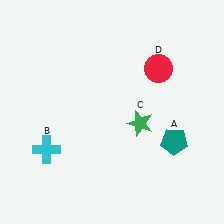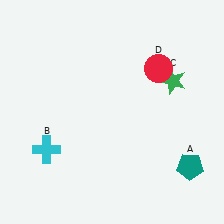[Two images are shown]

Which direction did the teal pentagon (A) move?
The teal pentagon (A) moved down.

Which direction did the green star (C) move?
The green star (C) moved up.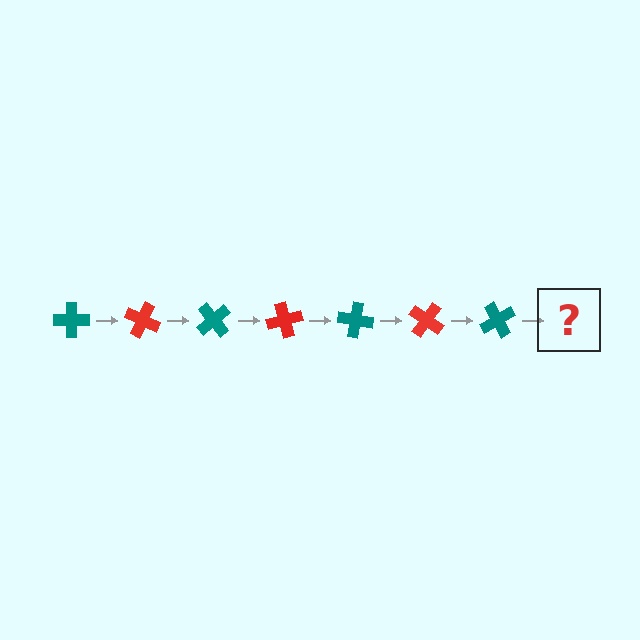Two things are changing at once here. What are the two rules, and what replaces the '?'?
The two rules are that it rotates 25 degrees each step and the color cycles through teal and red. The '?' should be a red cross, rotated 175 degrees from the start.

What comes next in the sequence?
The next element should be a red cross, rotated 175 degrees from the start.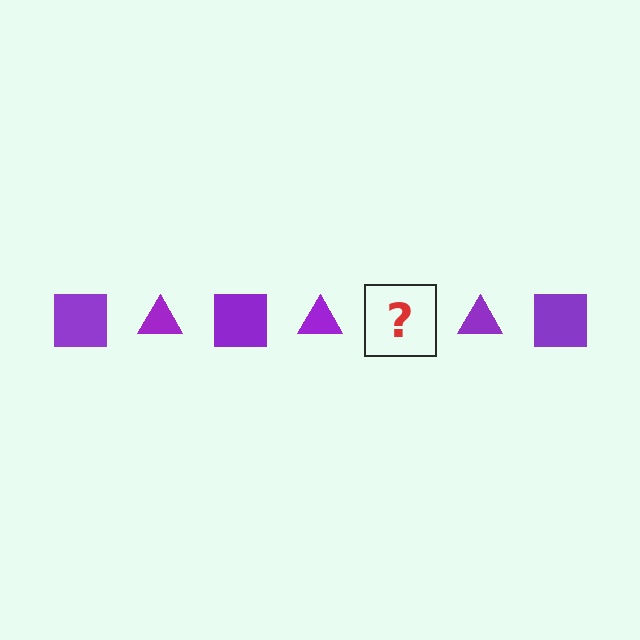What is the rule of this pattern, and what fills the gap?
The rule is that the pattern cycles through square, triangle shapes in purple. The gap should be filled with a purple square.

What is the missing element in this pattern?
The missing element is a purple square.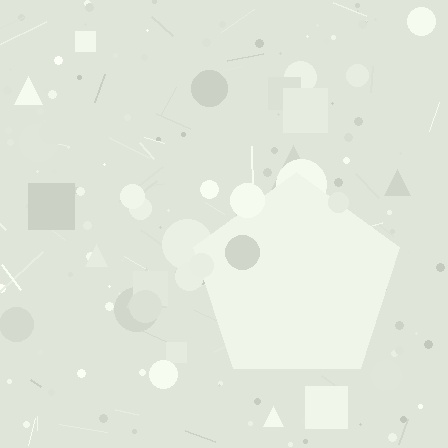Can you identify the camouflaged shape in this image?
The camouflaged shape is a pentagon.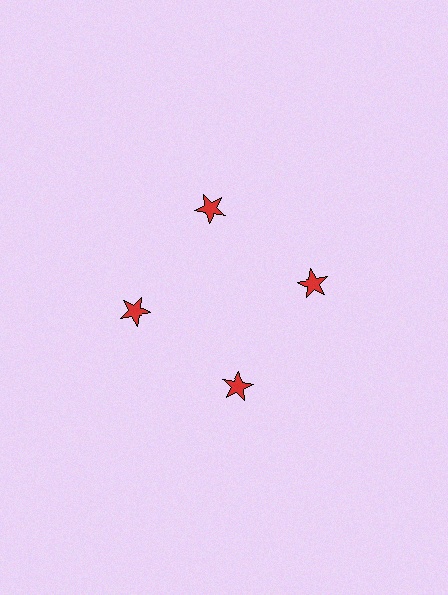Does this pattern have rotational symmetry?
Yes, this pattern has 4-fold rotational symmetry. It looks the same after rotating 90 degrees around the center.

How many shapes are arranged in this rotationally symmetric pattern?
There are 4 shapes, arranged in 4 groups of 1.